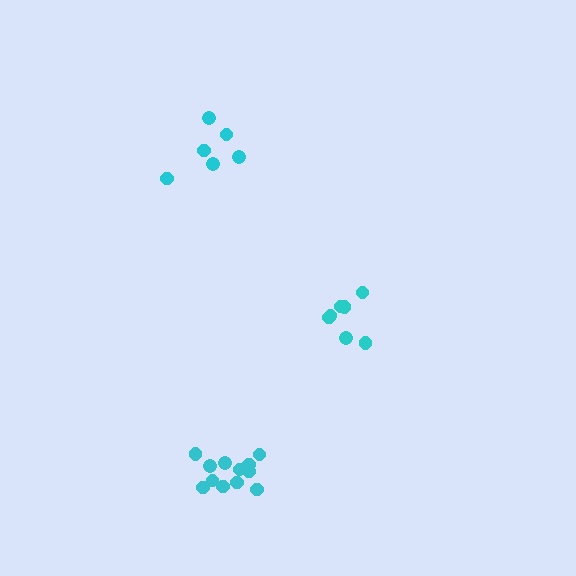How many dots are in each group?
Group 1: 7 dots, Group 2: 12 dots, Group 3: 6 dots (25 total).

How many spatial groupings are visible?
There are 3 spatial groupings.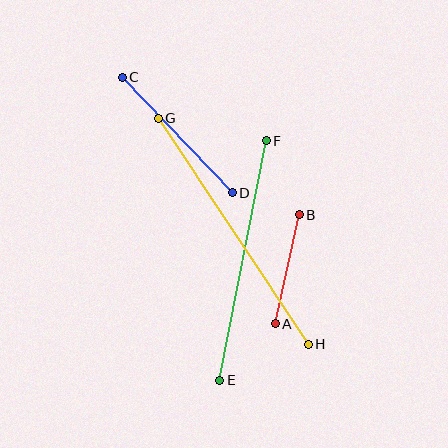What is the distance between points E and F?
The distance is approximately 244 pixels.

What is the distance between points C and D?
The distance is approximately 159 pixels.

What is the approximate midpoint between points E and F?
The midpoint is at approximately (243, 261) pixels.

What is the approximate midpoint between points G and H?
The midpoint is at approximately (233, 231) pixels.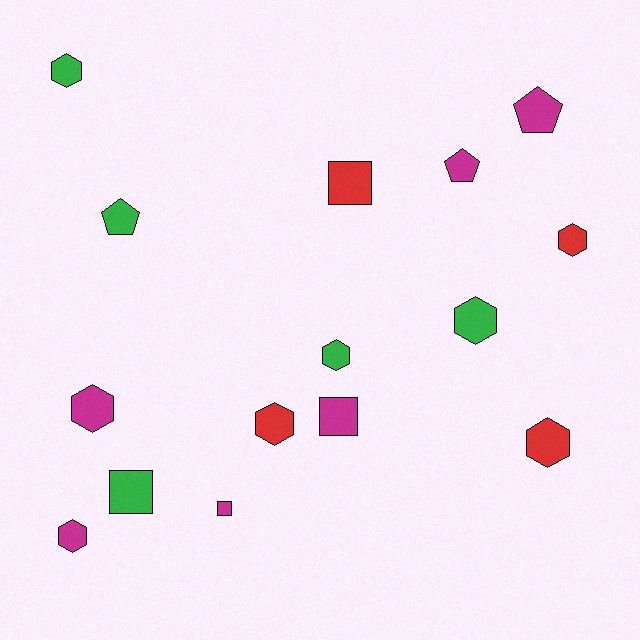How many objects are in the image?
There are 15 objects.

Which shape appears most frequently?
Hexagon, with 8 objects.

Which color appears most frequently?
Magenta, with 6 objects.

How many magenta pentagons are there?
There are 2 magenta pentagons.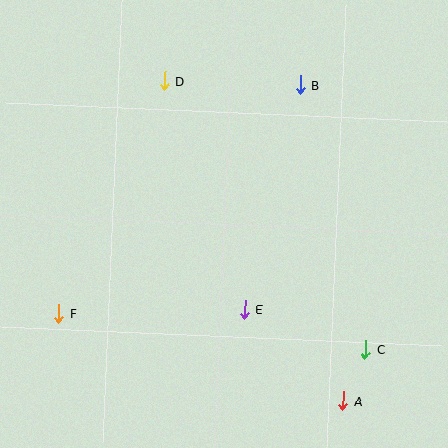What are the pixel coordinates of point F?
Point F is at (59, 313).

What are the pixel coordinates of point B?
Point B is at (300, 85).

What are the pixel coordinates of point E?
Point E is at (245, 309).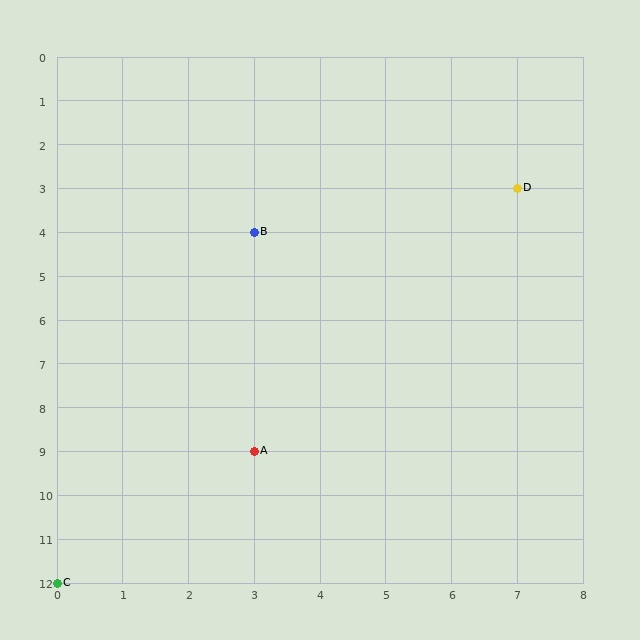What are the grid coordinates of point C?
Point C is at grid coordinates (0, 12).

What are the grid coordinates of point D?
Point D is at grid coordinates (7, 3).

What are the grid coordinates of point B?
Point B is at grid coordinates (3, 4).